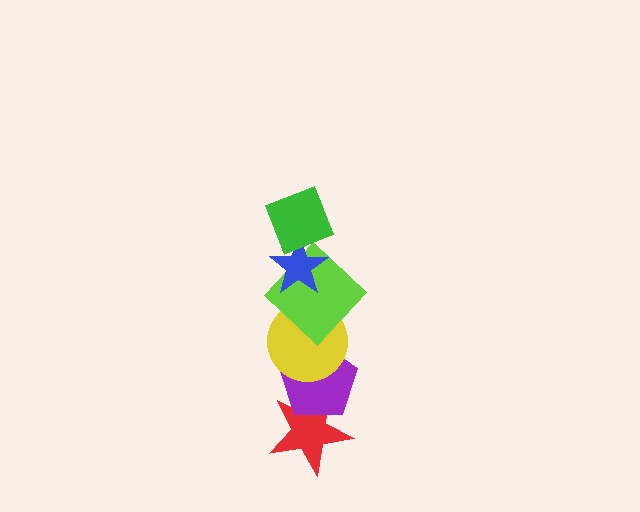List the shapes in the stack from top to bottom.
From top to bottom: the green diamond, the blue star, the lime diamond, the yellow circle, the purple pentagon, the red star.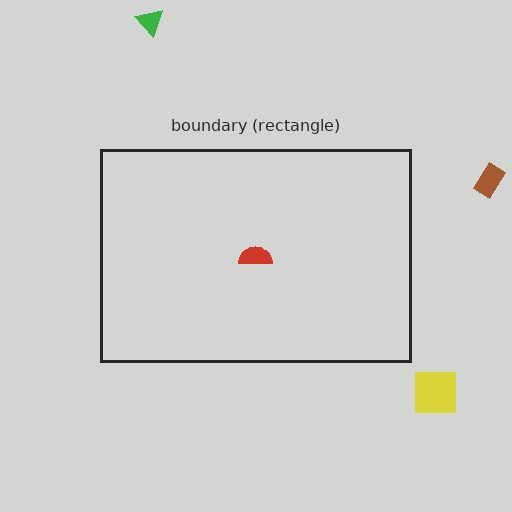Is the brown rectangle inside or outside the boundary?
Outside.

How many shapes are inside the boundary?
1 inside, 3 outside.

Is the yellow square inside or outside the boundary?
Outside.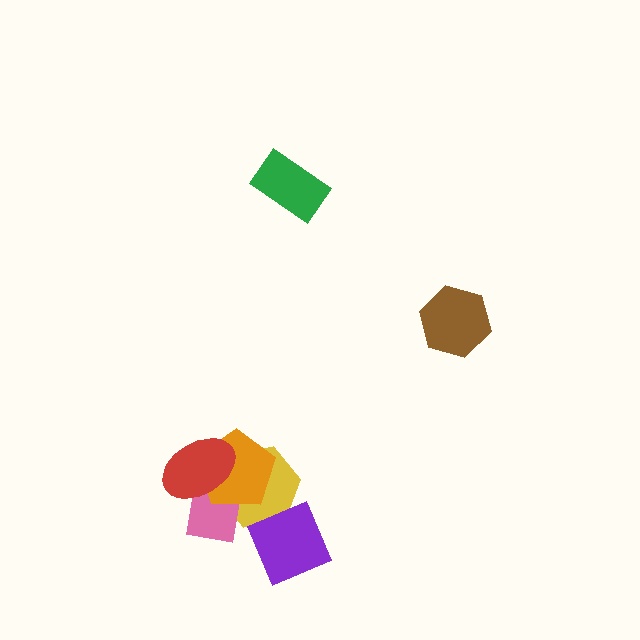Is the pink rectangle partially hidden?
Yes, it is partially covered by another shape.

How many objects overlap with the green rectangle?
0 objects overlap with the green rectangle.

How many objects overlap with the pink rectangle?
3 objects overlap with the pink rectangle.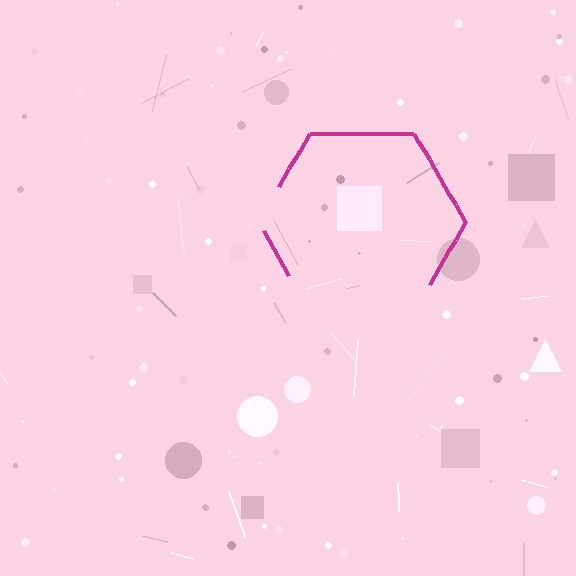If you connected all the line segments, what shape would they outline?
They would outline a hexagon.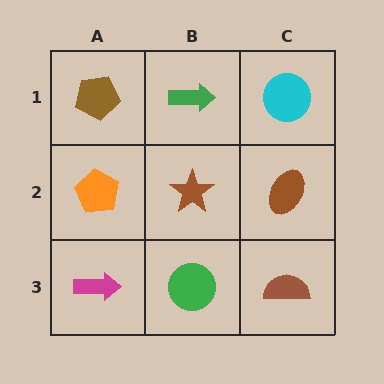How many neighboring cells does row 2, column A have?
3.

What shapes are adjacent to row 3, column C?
A brown ellipse (row 2, column C), a green circle (row 3, column B).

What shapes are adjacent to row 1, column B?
A brown star (row 2, column B), a brown pentagon (row 1, column A), a cyan circle (row 1, column C).